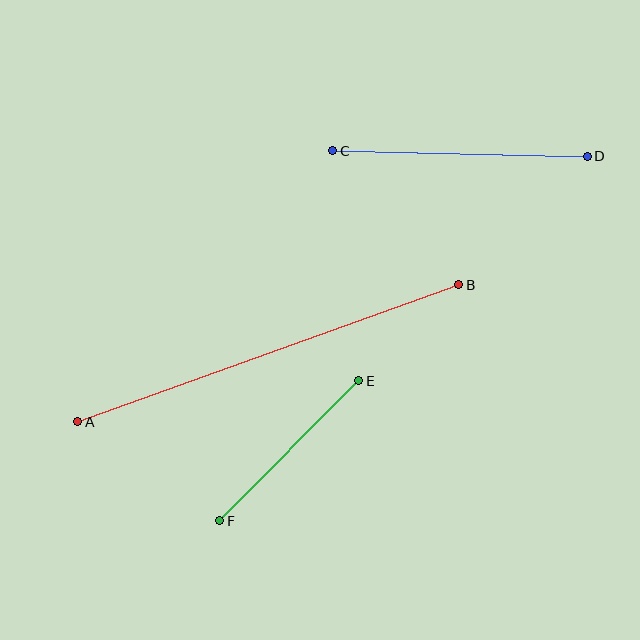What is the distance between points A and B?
The distance is approximately 405 pixels.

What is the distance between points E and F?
The distance is approximately 198 pixels.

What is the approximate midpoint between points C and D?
The midpoint is at approximately (460, 153) pixels.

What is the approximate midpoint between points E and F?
The midpoint is at approximately (289, 451) pixels.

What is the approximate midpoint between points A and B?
The midpoint is at approximately (268, 353) pixels.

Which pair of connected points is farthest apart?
Points A and B are farthest apart.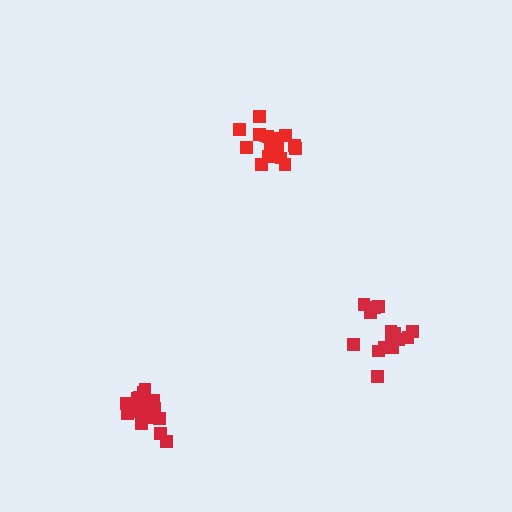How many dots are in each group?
Group 1: 20 dots, Group 2: 19 dots, Group 3: 16 dots (55 total).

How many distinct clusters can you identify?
There are 3 distinct clusters.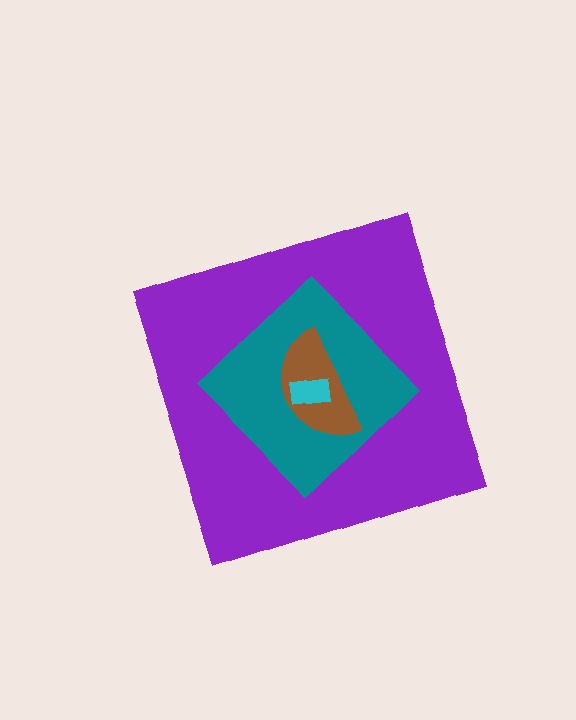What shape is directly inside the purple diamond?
The teal diamond.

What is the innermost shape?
The cyan rectangle.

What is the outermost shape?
The purple diamond.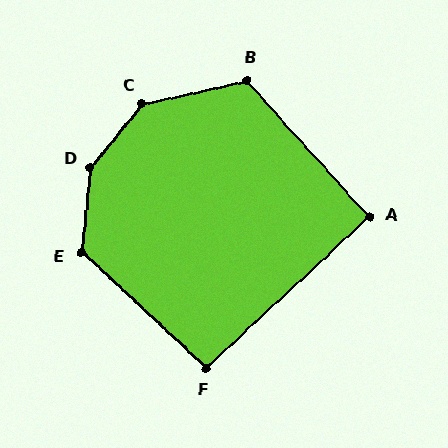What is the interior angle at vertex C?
Approximately 142 degrees (obtuse).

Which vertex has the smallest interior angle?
A, at approximately 91 degrees.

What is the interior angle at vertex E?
Approximately 127 degrees (obtuse).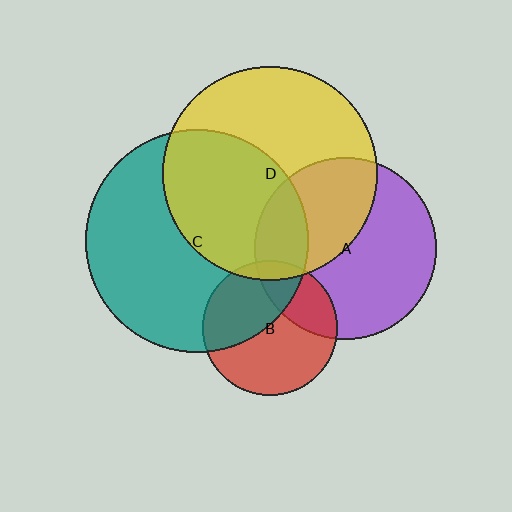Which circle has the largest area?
Circle C (teal).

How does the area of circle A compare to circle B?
Approximately 1.8 times.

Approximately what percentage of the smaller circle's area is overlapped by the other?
Approximately 20%.